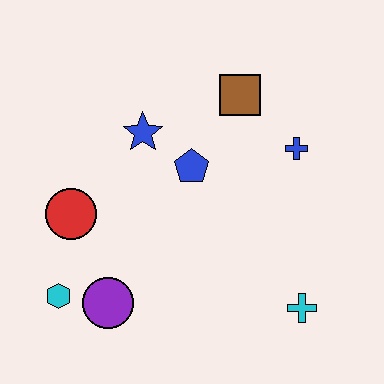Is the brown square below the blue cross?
No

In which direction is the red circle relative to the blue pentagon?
The red circle is to the left of the blue pentagon.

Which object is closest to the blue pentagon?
The blue star is closest to the blue pentagon.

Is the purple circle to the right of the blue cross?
No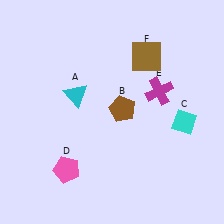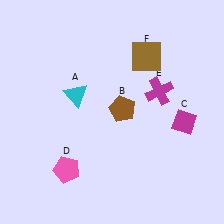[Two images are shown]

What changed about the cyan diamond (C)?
In Image 1, C is cyan. In Image 2, it changed to magenta.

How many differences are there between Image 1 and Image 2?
There is 1 difference between the two images.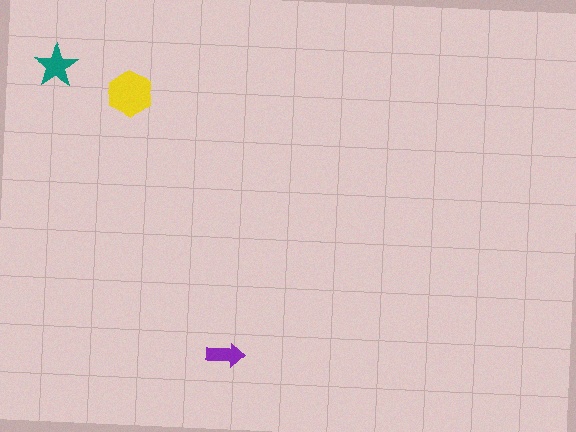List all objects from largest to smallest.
The yellow hexagon, the teal star, the purple arrow.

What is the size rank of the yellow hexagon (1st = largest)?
1st.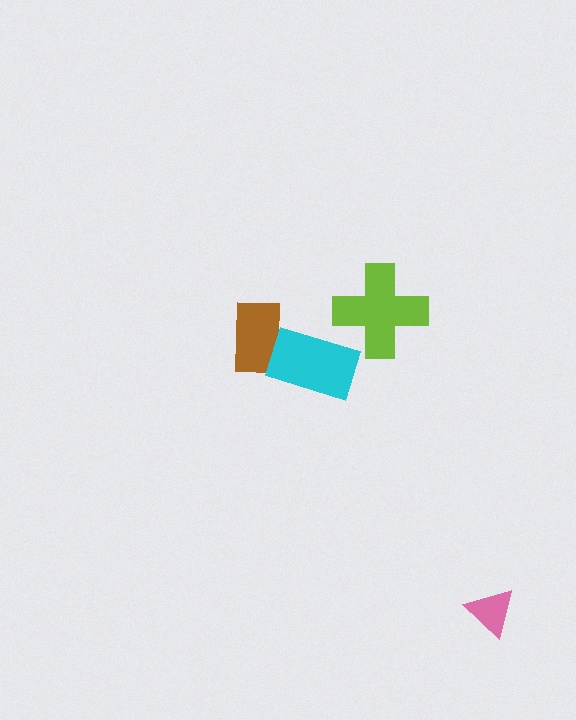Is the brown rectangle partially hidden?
Yes, it is partially covered by another shape.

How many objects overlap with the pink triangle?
0 objects overlap with the pink triangle.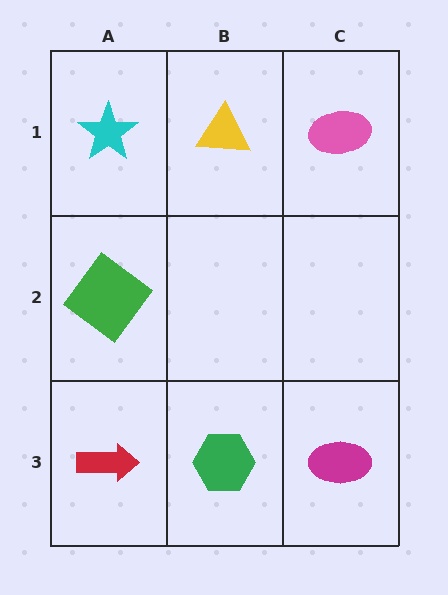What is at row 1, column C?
A pink ellipse.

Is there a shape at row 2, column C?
No, that cell is empty.